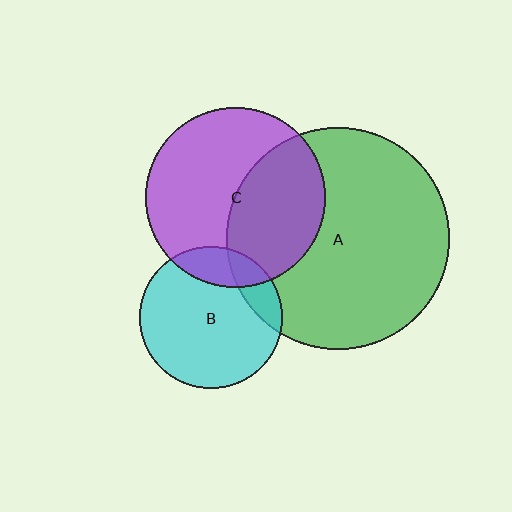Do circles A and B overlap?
Yes.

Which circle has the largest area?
Circle A (green).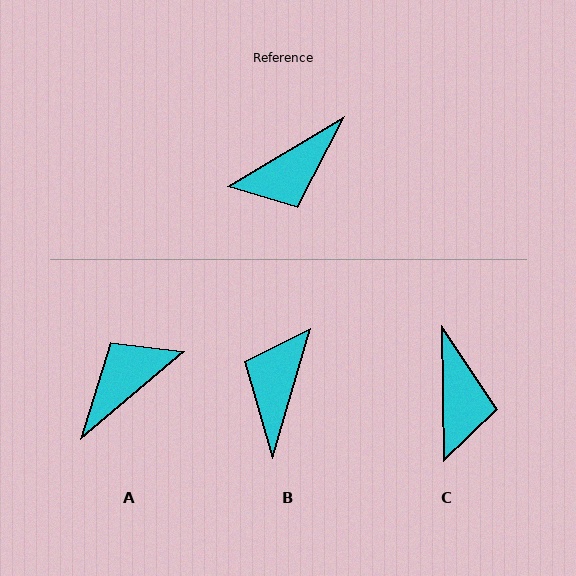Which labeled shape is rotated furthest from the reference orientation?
A, about 170 degrees away.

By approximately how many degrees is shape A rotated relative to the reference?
Approximately 170 degrees clockwise.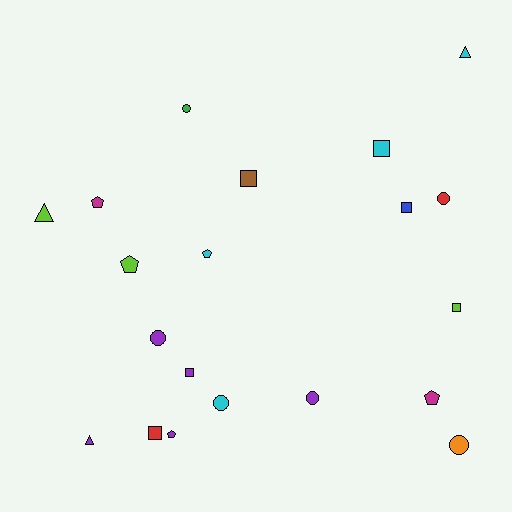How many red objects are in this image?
There are 2 red objects.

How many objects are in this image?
There are 20 objects.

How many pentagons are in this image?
There are 5 pentagons.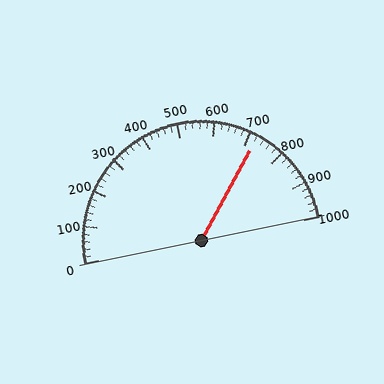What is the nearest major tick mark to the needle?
The nearest major tick mark is 700.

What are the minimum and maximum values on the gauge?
The gauge ranges from 0 to 1000.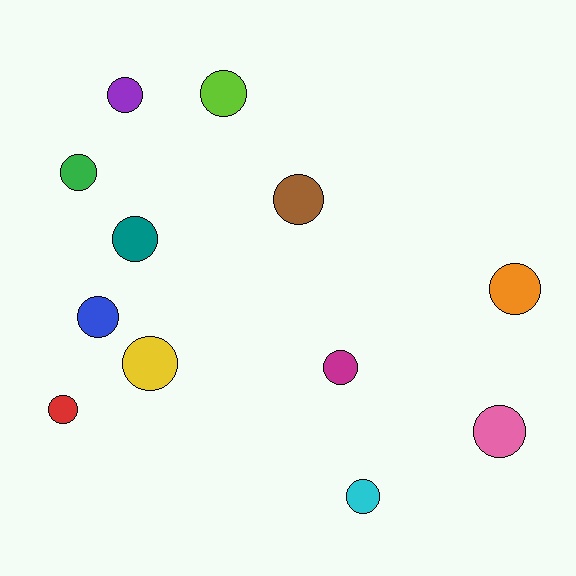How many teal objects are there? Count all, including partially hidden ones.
There is 1 teal object.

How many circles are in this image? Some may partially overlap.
There are 12 circles.